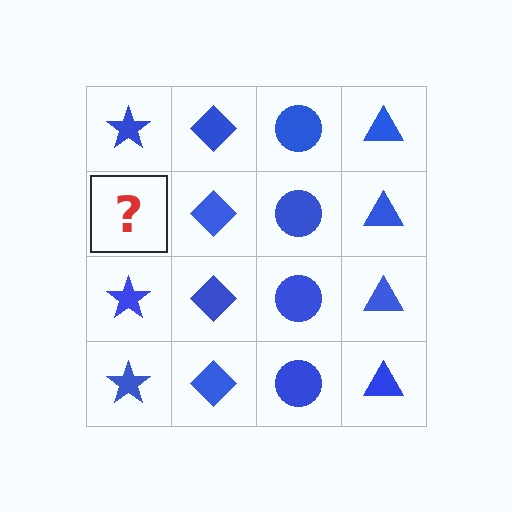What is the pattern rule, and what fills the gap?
The rule is that each column has a consistent shape. The gap should be filled with a blue star.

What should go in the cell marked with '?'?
The missing cell should contain a blue star.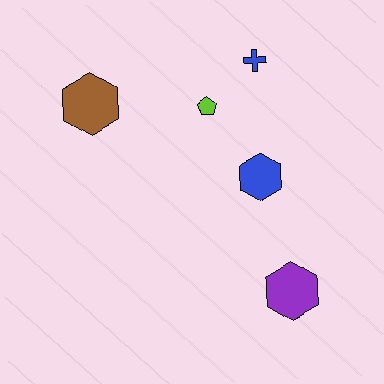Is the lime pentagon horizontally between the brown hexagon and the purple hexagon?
Yes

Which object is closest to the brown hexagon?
The lime pentagon is closest to the brown hexagon.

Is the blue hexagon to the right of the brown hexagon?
Yes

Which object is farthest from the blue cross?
The purple hexagon is farthest from the blue cross.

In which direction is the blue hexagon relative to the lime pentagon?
The blue hexagon is below the lime pentagon.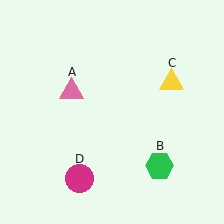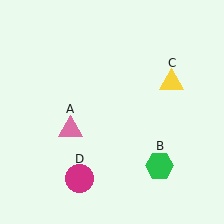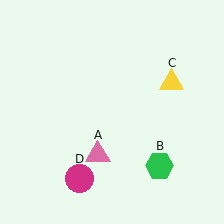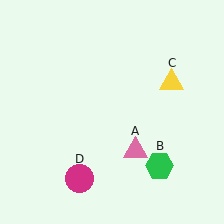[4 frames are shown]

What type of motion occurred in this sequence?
The pink triangle (object A) rotated counterclockwise around the center of the scene.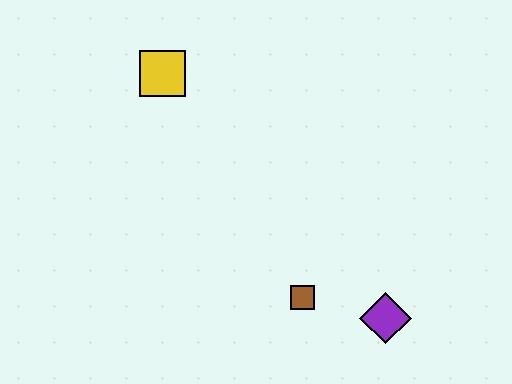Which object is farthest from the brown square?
The yellow square is farthest from the brown square.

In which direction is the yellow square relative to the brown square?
The yellow square is above the brown square.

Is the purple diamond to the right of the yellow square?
Yes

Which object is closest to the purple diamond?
The brown square is closest to the purple diamond.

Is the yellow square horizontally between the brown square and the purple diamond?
No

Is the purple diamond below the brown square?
Yes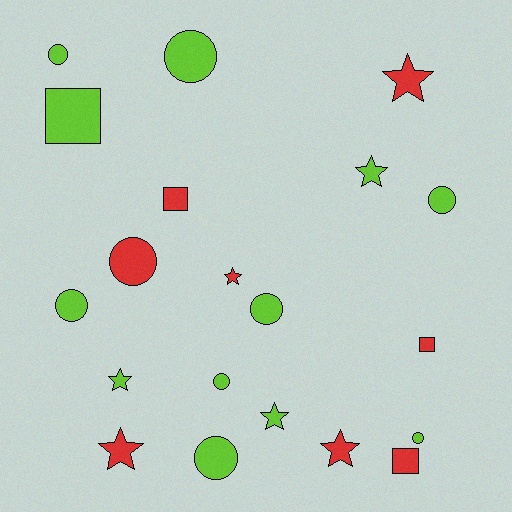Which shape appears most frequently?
Circle, with 9 objects.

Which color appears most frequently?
Lime, with 12 objects.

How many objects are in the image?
There are 20 objects.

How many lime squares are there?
There is 1 lime square.